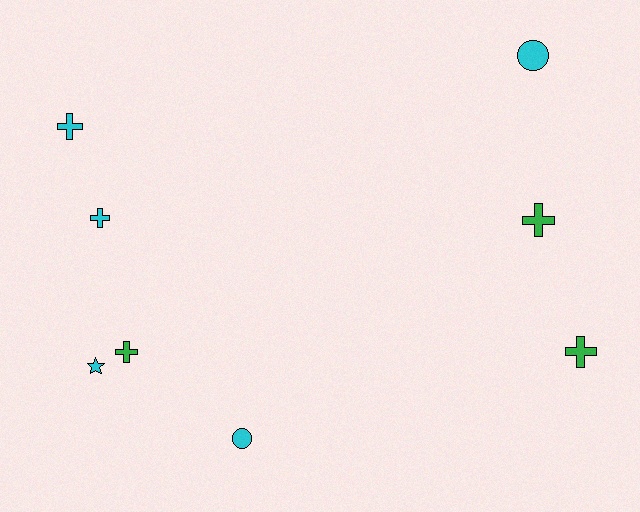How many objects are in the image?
There are 8 objects.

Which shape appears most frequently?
Cross, with 5 objects.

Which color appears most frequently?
Cyan, with 5 objects.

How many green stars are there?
There are no green stars.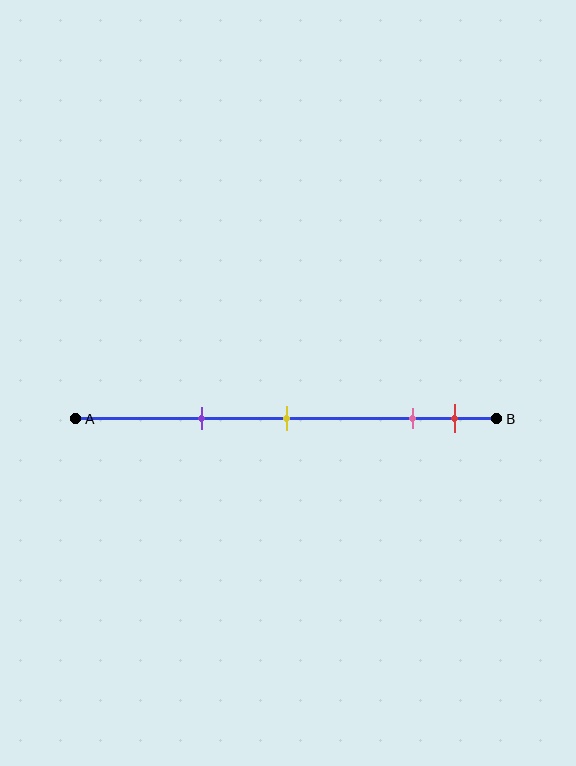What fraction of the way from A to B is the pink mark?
The pink mark is approximately 80% (0.8) of the way from A to B.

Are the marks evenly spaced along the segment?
No, the marks are not evenly spaced.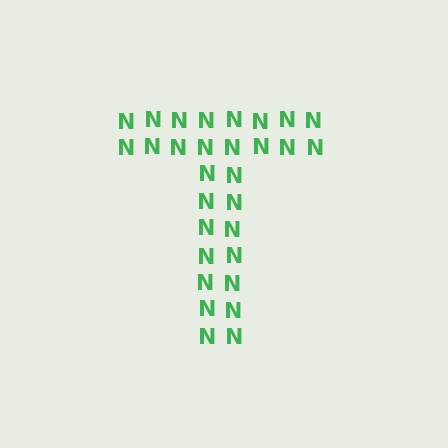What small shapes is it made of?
It is made of small letter N's.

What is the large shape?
The large shape is the letter T.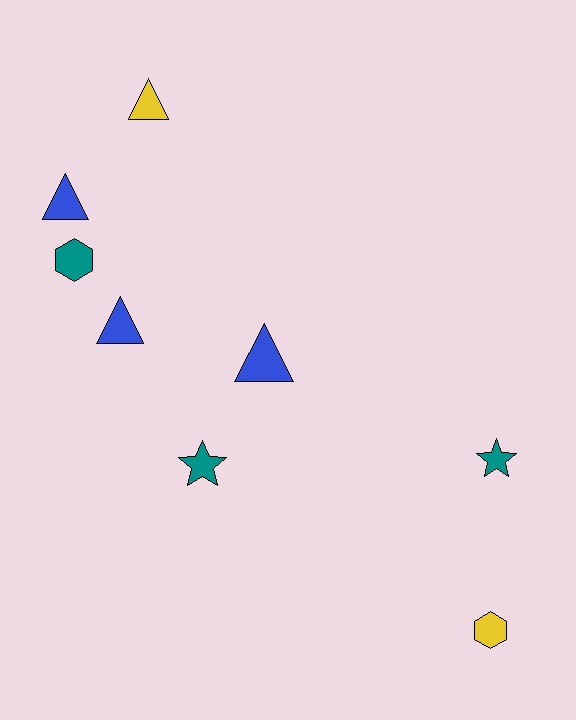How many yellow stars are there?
There are no yellow stars.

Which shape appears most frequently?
Triangle, with 4 objects.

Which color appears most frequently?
Teal, with 3 objects.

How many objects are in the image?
There are 8 objects.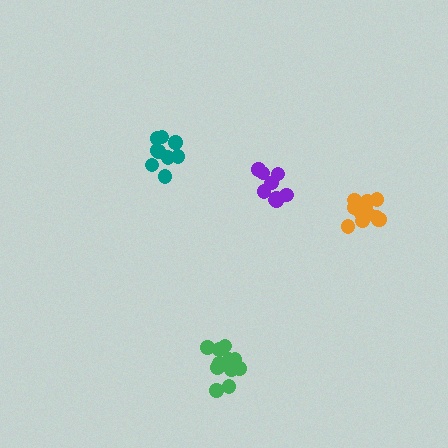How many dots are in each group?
Group 1: 9 dots, Group 2: 13 dots, Group 3: 13 dots, Group 4: 9 dots (44 total).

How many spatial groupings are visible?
There are 4 spatial groupings.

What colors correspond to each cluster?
The clusters are colored: teal, green, orange, purple.